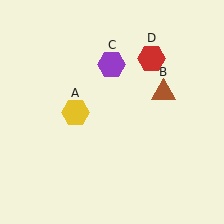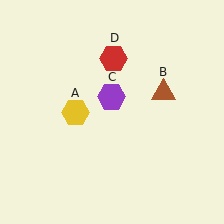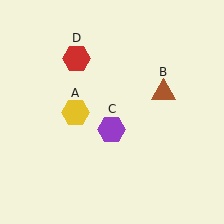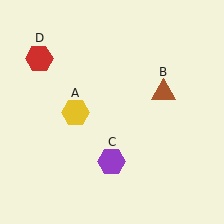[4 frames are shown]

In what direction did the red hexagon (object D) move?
The red hexagon (object D) moved left.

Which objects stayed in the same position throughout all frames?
Yellow hexagon (object A) and brown triangle (object B) remained stationary.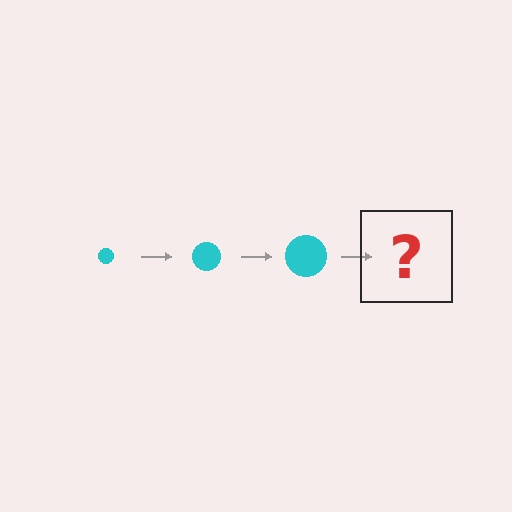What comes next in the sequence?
The next element should be a cyan circle, larger than the previous one.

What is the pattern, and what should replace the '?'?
The pattern is that the circle gets progressively larger each step. The '?' should be a cyan circle, larger than the previous one.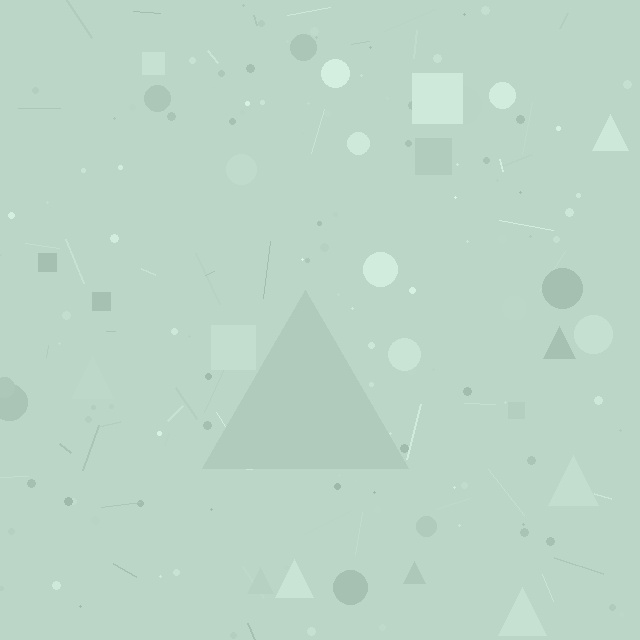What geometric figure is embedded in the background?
A triangle is embedded in the background.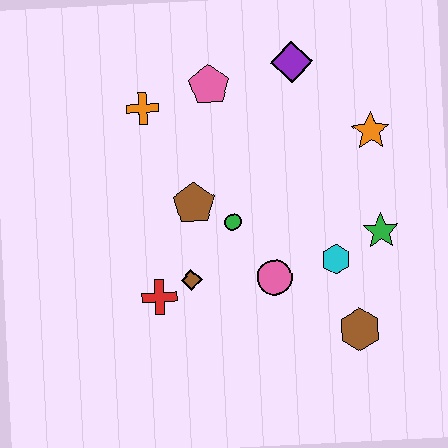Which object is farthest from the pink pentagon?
The brown hexagon is farthest from the pink pentagon.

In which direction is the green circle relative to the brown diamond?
The green circle is above the brown diamond.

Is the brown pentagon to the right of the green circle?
No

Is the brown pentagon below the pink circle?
No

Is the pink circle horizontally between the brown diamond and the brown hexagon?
Yes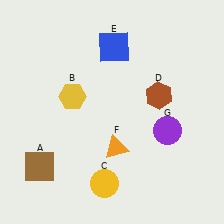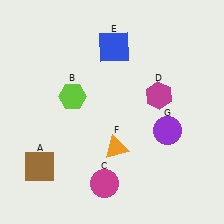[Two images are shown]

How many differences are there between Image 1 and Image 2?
There are 3 differences between the two images.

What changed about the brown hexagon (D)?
In Image 1, D is brown. In Image 2, it changed to magenta.